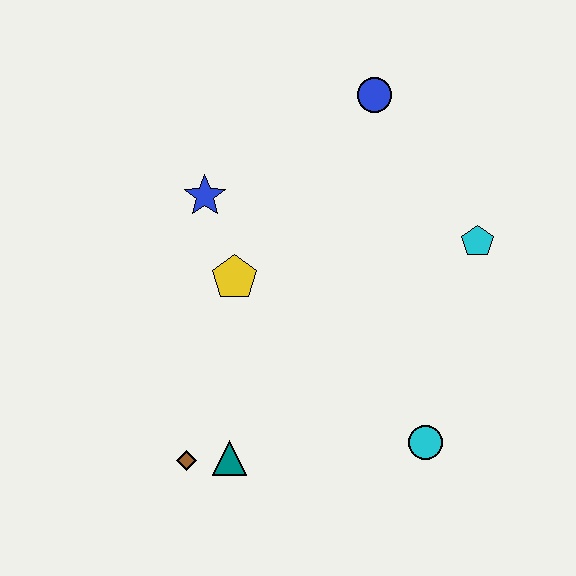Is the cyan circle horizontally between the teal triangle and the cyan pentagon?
Yes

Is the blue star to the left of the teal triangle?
Yes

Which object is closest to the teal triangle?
The brown diamond is closest to the teal triangle.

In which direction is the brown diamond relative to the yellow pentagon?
The brown diamond is below the yellow pentagon.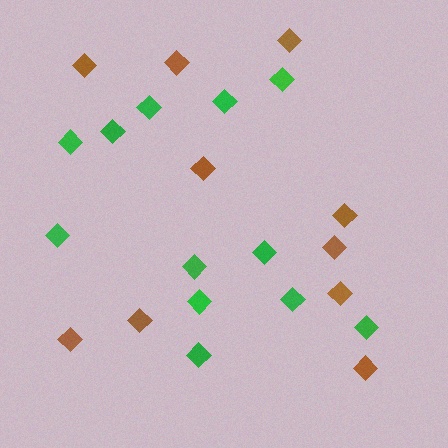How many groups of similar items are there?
There are 2 groups: one group of brown diamonds (10) and one group of green diamonds (12).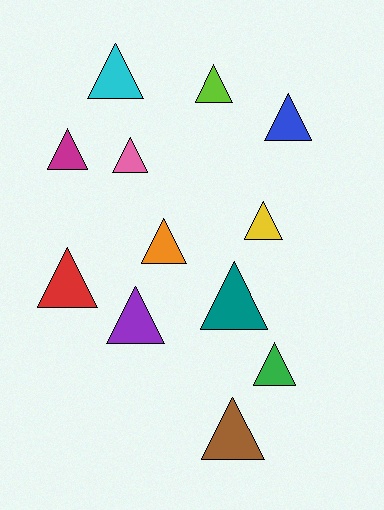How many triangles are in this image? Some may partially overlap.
There are 12 triangles.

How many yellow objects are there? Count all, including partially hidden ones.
There is 1 yellow object.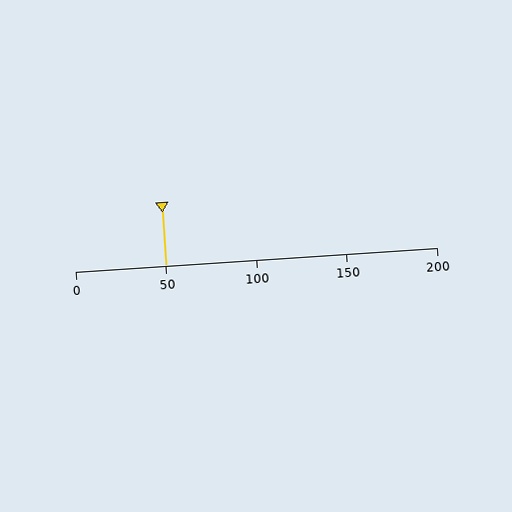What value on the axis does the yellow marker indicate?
The marker indicates approximately 50.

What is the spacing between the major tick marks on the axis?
The major ticks are spaced 50 apart.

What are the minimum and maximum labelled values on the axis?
The axis runs from 0 to 200.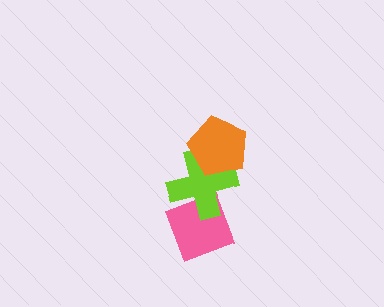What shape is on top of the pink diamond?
The lime cross is on top of the pink diamond.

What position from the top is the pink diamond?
The pink diamond is 3rd from the top.